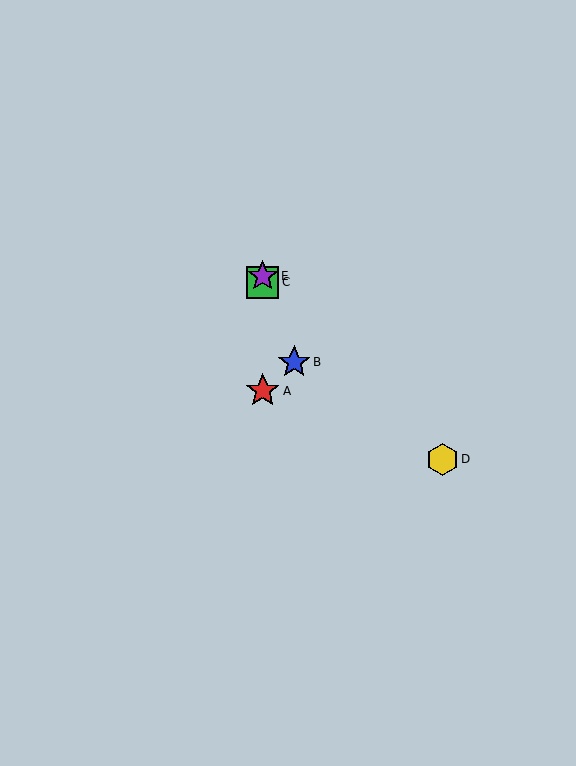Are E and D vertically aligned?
No, E is at x≈263 and D is at x≈442.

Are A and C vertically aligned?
Yes, both are at x≈263.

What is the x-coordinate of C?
Object C is at x≈263.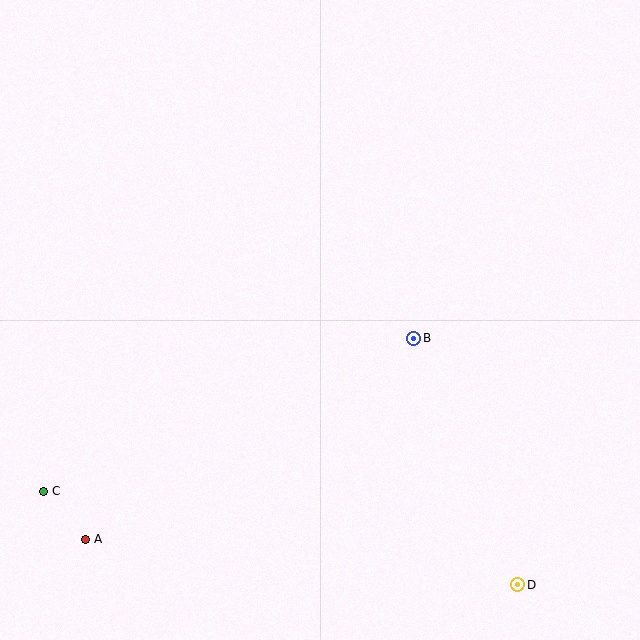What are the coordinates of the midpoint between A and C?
The midpoint between A and C is at (64, 515).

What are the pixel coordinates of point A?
Point A is at (85, 539).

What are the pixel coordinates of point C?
Point C is at (43, 491).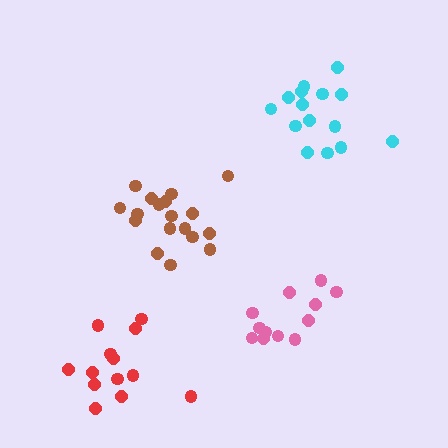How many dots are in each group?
Group 1: 12 dots, Group 2: 15 dots, Group 3: 18 dots, Group 4: 13 dots (58 total).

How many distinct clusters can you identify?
There are 4 distinct clusters.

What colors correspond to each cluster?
The clusters are colored: pink, cyan, brown, red.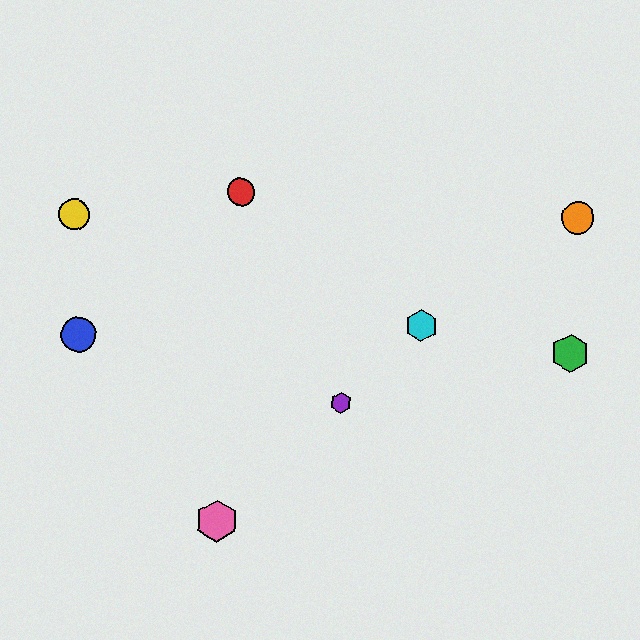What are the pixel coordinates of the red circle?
The red circle is at (241, 192).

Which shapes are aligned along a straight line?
The purple hexagon, the cyan hexagon, the pink hexagon are aligned along a straight line.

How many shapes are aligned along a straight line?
3 shapes (the purple hexagon, the cyan hexagon, the pink hexagon) are aligned along a straight line.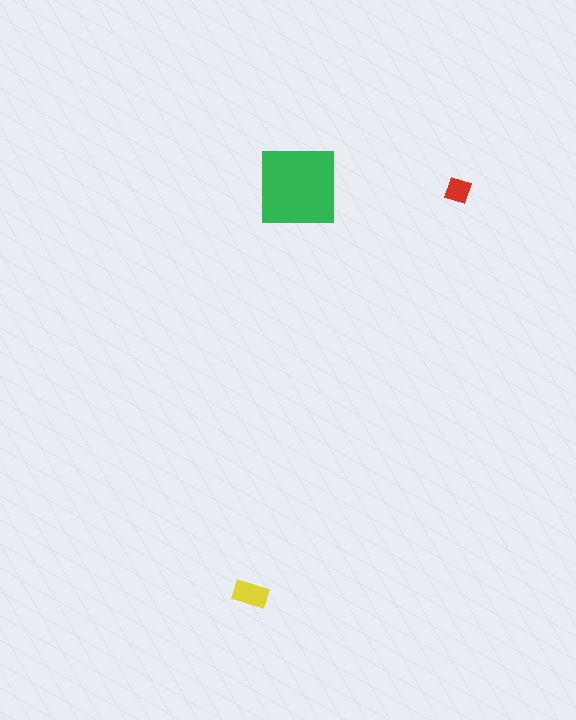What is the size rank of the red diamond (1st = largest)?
3rd.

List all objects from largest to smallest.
The green square, the yellow rectangle, the red diamond.